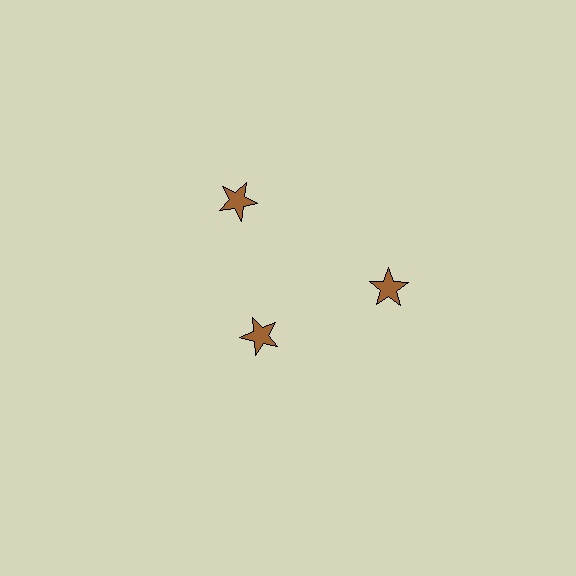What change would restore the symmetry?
The symmetry would be restored by moving it outward, back onto the ring so that all 3 stars sit at equal angles and equal distance from the center.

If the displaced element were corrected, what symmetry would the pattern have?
It would have 3-fold rotational symmetry — the pattern would map onto itself every 120 degrees.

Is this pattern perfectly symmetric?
No. The 3 brown stars are arranged in a ring, but one element near the 7 o'clock position is pulled inward toward the center, breaking the 3-fold rotational symmetry.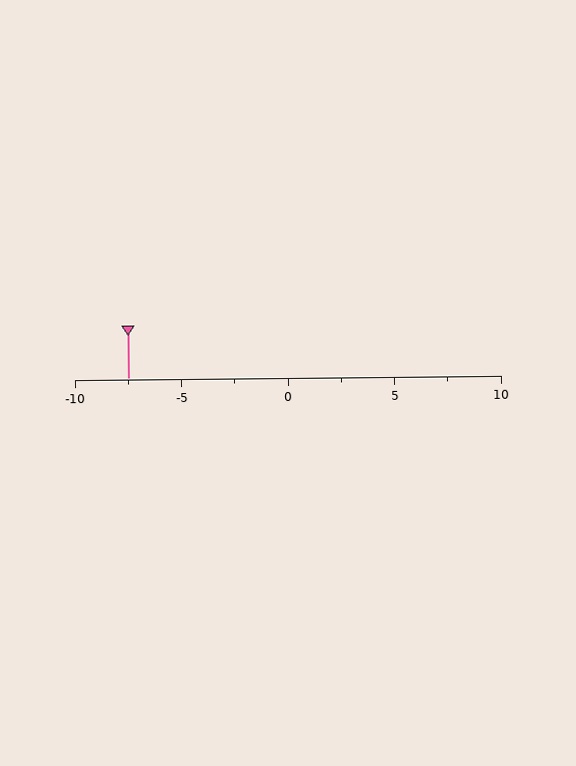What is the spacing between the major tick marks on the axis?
The major ticks are spaced 5 apart.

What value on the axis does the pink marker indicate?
The marker indicates approximately -7.5.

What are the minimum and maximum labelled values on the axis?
The axis runs from -10 to 10.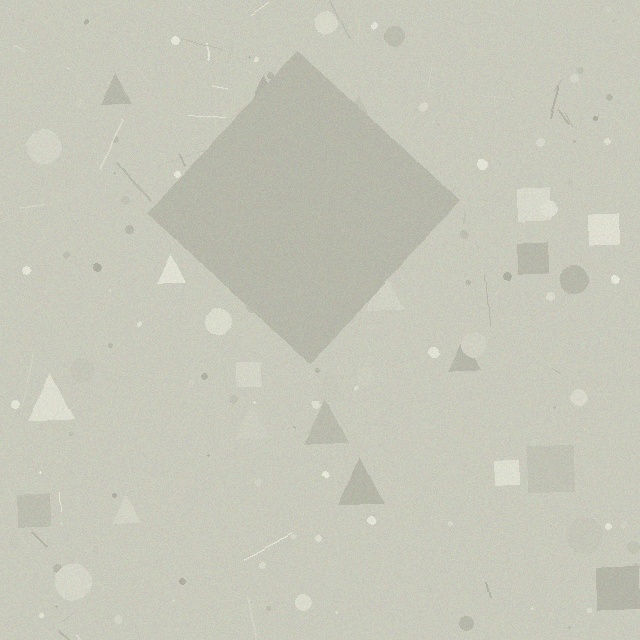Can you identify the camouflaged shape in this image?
The camouflaged shape is a diamond.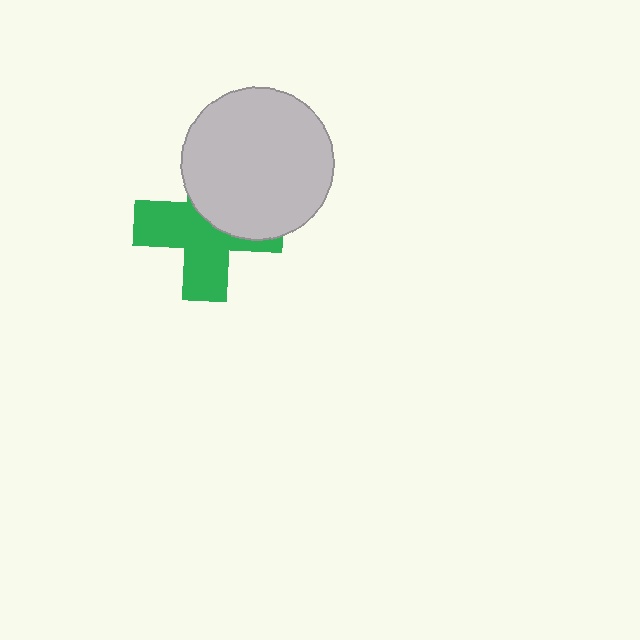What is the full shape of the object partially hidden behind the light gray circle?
The partially hidden object is a green cross.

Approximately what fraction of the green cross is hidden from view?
Roughly 42% of the green cross is hidden behind the light gray circle.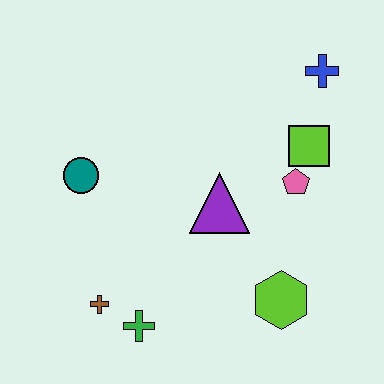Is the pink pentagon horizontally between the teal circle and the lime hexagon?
No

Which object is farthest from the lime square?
The brown cross is farthest from the lime square.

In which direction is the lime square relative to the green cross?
The lime square is above the green cross.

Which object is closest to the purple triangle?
The pink pentagon is closest to the purple triangle.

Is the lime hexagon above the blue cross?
No